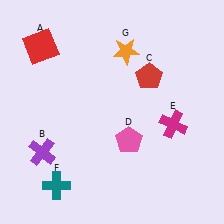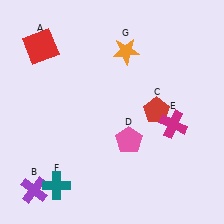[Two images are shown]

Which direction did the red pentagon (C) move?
The red pentagon (C) moved down.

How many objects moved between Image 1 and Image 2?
2 objects moved between the two images.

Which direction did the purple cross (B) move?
The purple cross (B) moved down.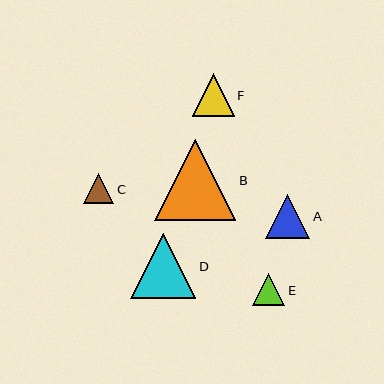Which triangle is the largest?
Triangle B is the largest with a size of approximately 81 pixels.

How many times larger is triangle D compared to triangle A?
Triangle D is approximately 1.5 times the size of triangle A.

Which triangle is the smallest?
Triangle C is the smallest with a size of approximately 30 pixels.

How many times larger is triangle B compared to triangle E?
Triangle B is approximately 2.5 times the size of triangle E.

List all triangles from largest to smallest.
From largest to smallest: B, D, A, F, E, C.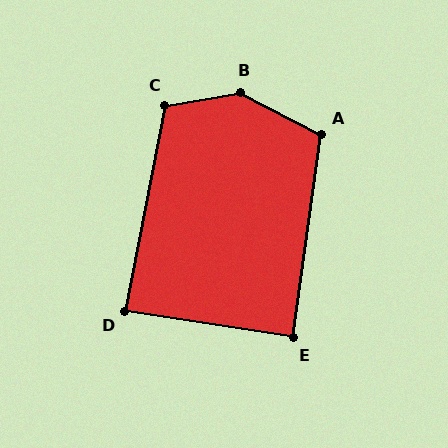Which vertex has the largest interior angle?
B, at approximately 143 degrees.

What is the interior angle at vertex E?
Approximately 89 degrees (approximately right).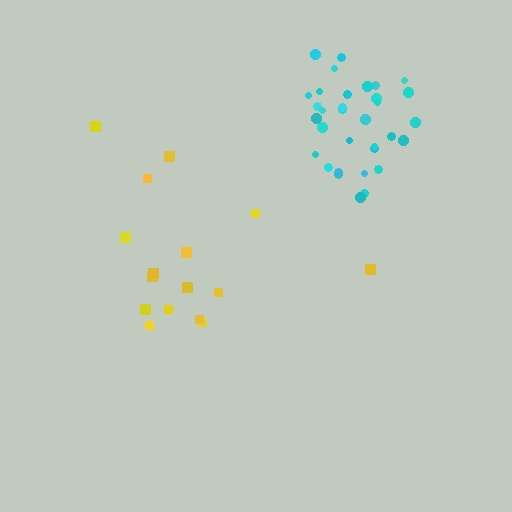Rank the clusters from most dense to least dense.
cyan, yellow.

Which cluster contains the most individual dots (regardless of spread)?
Cyan (33).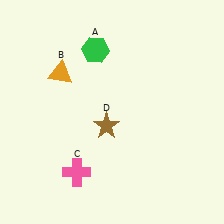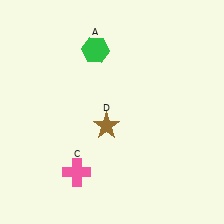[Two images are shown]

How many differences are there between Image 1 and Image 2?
There is 1 difference between the two images.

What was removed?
The orange triangle (B) was removed in Image 2.